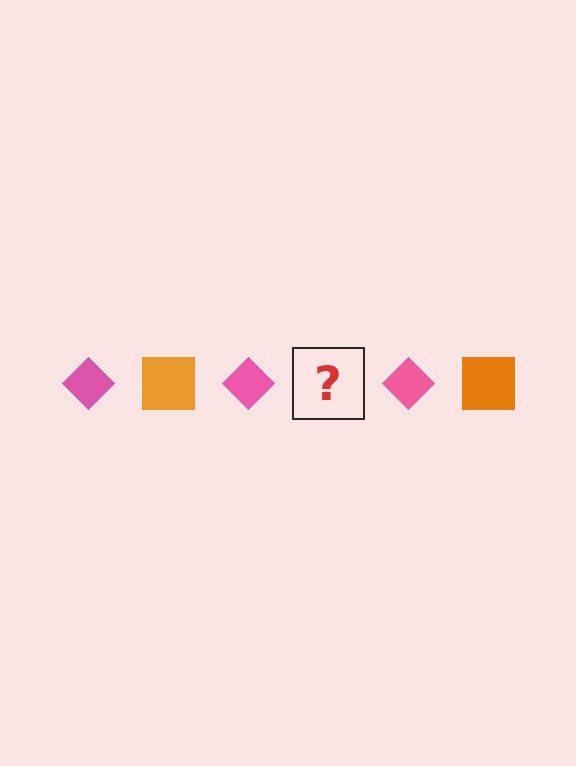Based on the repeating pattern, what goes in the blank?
The blank should be an orange square.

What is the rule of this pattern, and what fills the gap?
The rule is that the pattern alternates between pink diamond and orange square. The gap should be filled with an orange square.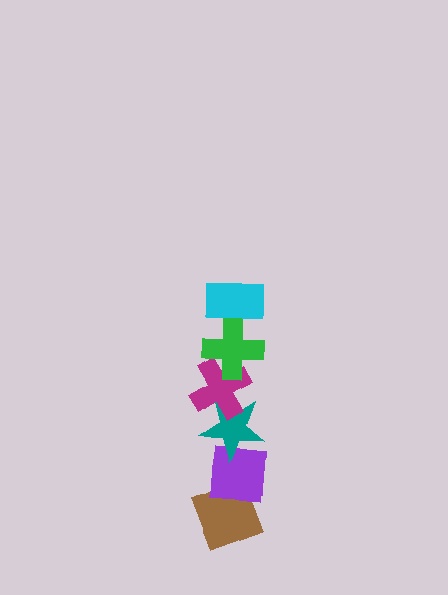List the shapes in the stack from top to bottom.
From top to bottom: the cyan rectangle, the green cross, the magenta cross, the teal star, the purple square, the brown diamond.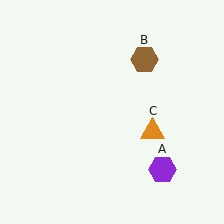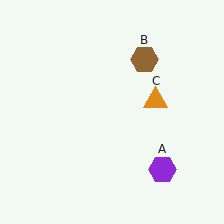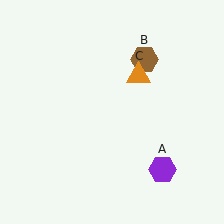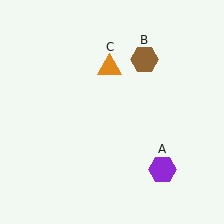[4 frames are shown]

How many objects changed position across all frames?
1 object changed position: orange triangle (object C).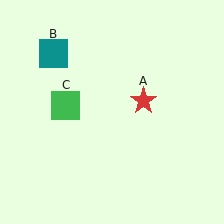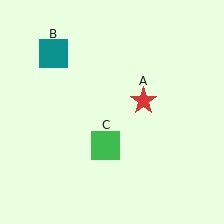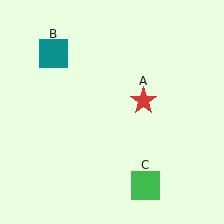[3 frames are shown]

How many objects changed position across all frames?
1 object changed position: green square (object C).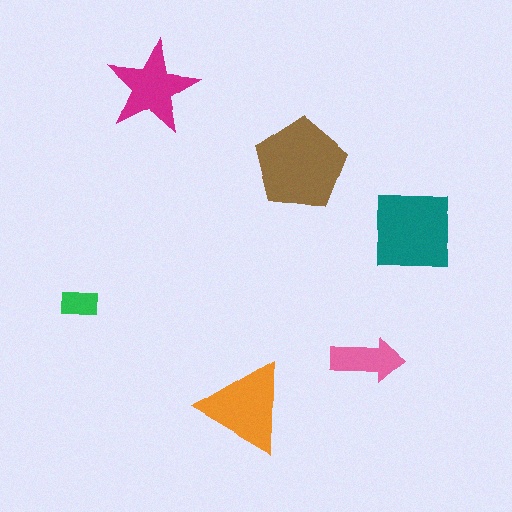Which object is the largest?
The brown pentagon.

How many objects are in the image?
There are 6 objects in the image.